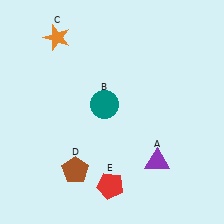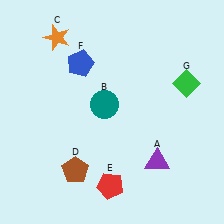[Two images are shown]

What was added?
A blue pentagon (F), a green diamond (G) were added in Image 2.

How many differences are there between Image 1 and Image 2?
There are 2 differences between the two images.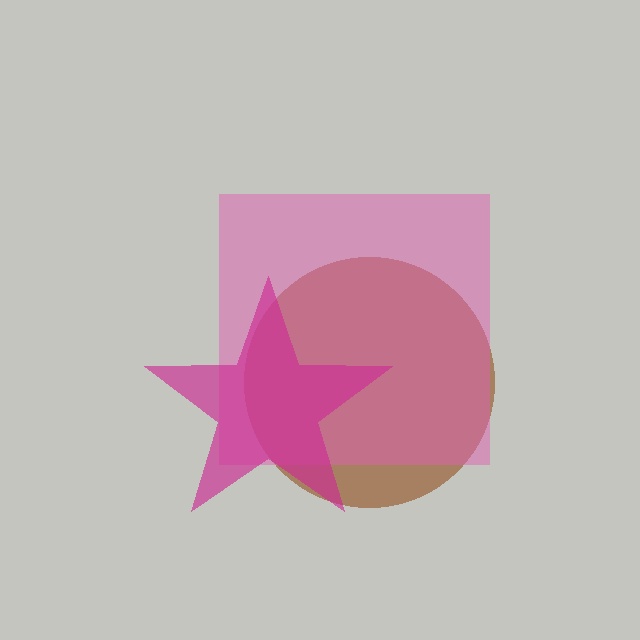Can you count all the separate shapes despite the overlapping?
Yes, there are 3 separate shapes.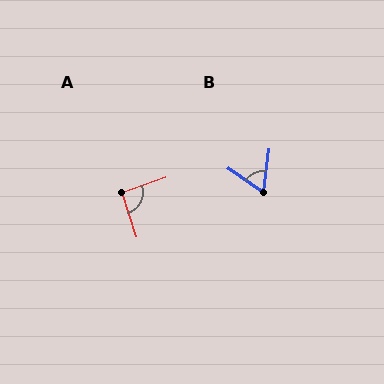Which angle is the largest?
A, at approximately 92 degrees.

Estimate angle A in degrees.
Approximately 92 degrees.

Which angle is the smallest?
B, at approximately 62 degrees.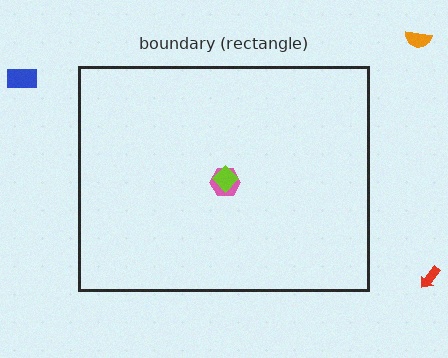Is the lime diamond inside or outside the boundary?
Inside.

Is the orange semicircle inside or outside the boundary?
Outside.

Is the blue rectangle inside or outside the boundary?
Outside.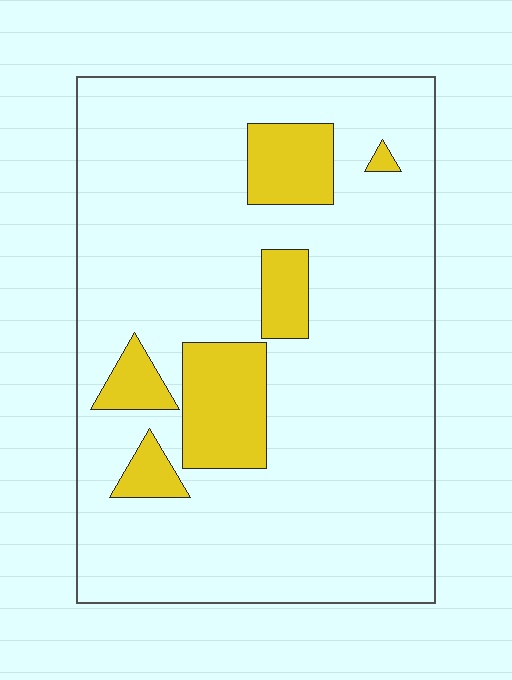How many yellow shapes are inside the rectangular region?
6.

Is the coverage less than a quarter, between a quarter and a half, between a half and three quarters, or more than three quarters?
Less than a quarter.